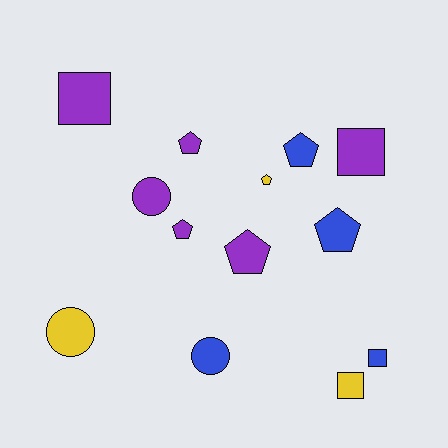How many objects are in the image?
There are 13 objects.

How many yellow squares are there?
There is 1 yellow square.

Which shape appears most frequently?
Pentagon, with 6 objects.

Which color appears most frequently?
Purple, with 6 objects.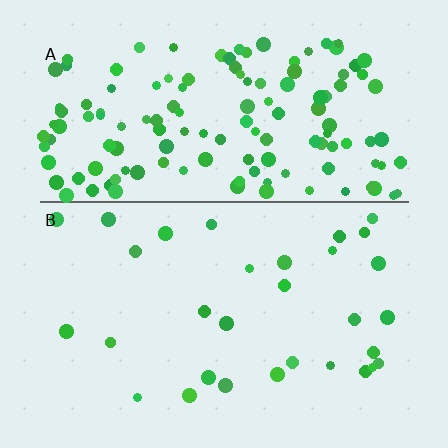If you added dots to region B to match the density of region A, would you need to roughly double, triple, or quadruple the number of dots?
Approximately quadruple.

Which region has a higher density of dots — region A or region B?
A (the top).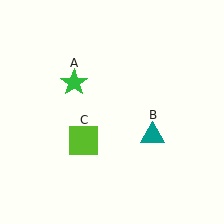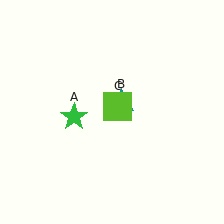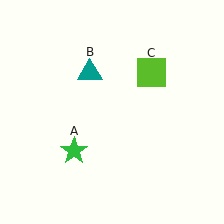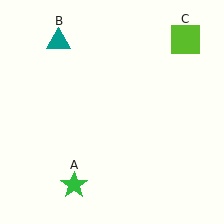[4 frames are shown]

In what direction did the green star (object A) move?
The green star (object A) moved down.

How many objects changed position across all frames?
3 objects changed position: green star (object A), teal triangle (object B), lime square (object C).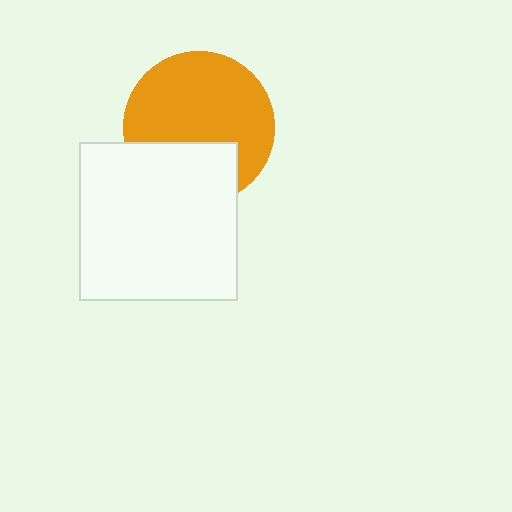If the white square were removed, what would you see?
You would see the complete orange circle.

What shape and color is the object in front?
The object in front is a white square.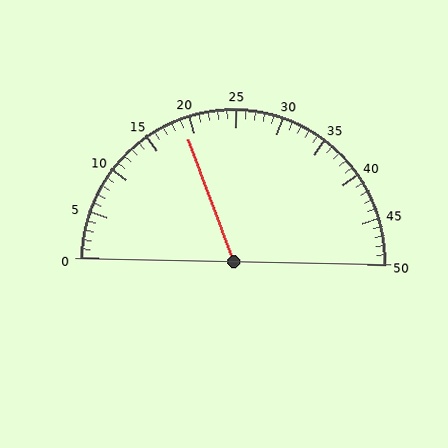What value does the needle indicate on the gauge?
The needle indicates approximately 19.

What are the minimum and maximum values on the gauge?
The gauge ranges from 0 to 50.